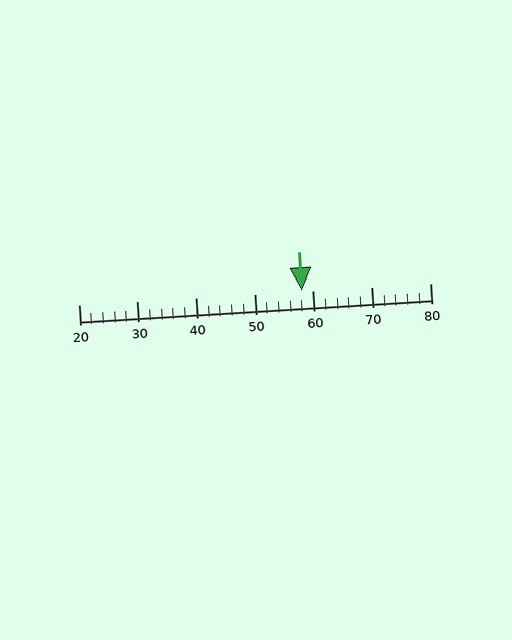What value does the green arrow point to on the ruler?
The green arrow points to approximately 58.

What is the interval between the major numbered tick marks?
The major tick marks are spaced 10 units apart.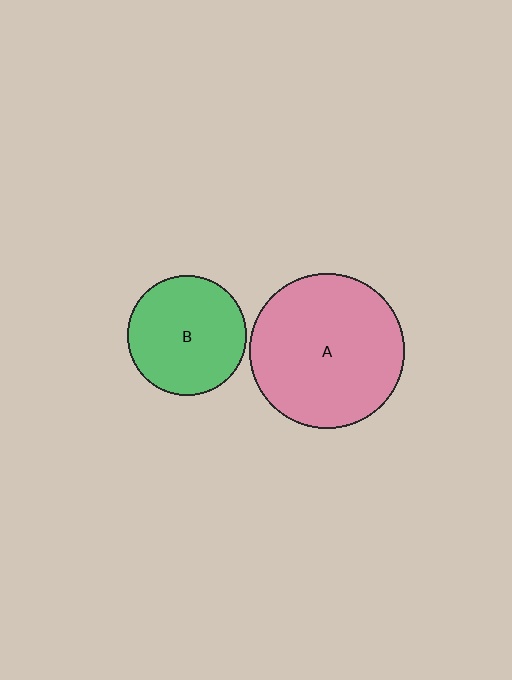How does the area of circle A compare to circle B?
Approximately 1.7 times.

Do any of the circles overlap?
No, none of the circles overlap.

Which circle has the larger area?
Circle A (pink).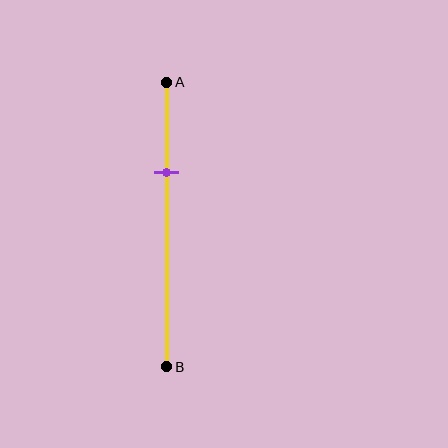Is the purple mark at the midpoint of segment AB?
No, the mark is at about 30% from A, not at the 50% midpoint.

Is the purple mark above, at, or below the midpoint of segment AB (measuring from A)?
The purple mark is above the midpoint of segment AB.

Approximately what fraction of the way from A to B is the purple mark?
The purple mark is approximately 30% of the way from A to B.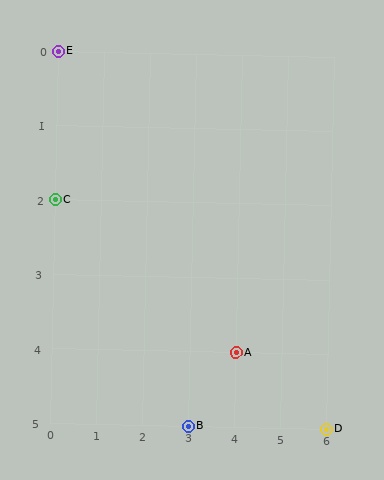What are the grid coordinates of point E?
Point E is at grid coordinates (0, 0).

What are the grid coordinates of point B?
Point B is at grid coordinates (3, 5).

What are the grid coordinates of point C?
Point C is at grid coordinates (0, 2).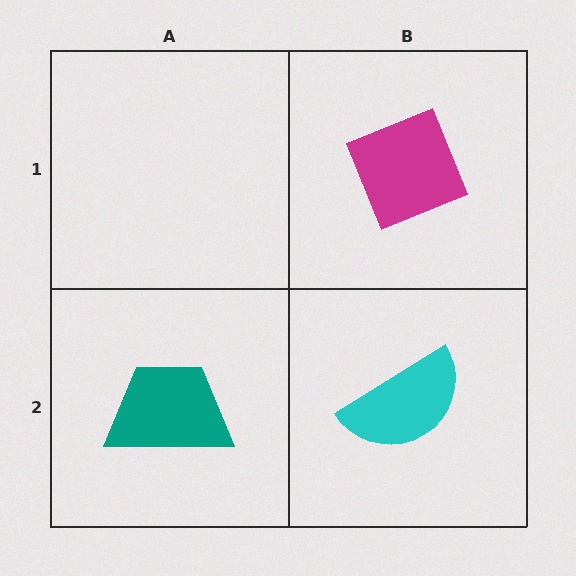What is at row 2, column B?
A cyan semicircle.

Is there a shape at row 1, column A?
No, that cell is empty.